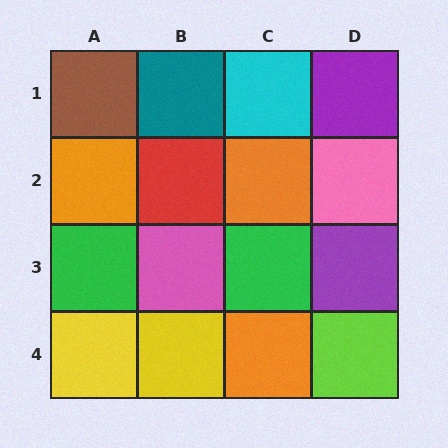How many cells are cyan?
1 cell is cyan.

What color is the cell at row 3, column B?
Pink.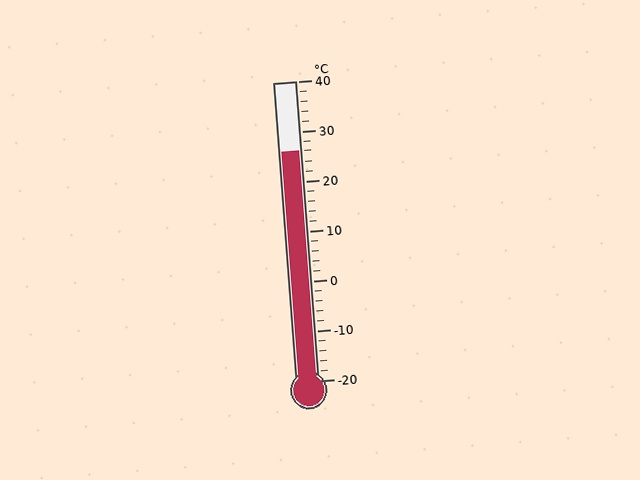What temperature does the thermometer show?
The thermometer shows approximately 26°C.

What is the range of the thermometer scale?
The thermometer scale ranges from -20°C to 40°C.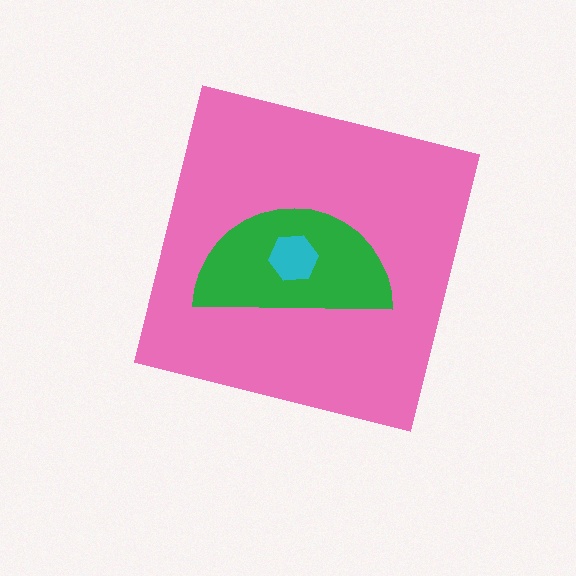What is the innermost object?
The cyan hexagon.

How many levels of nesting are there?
3.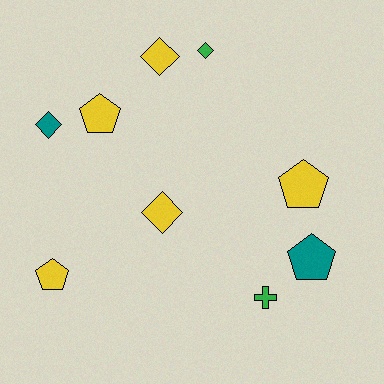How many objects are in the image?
There are 9 objects.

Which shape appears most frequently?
Pentagon, with 4 objects.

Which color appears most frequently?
Yellow, with 5 objects.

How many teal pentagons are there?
There is 1 teal pentagon.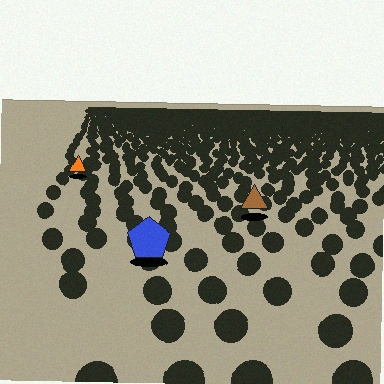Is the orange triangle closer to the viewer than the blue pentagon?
No. The blue pentagon is closer — you can tell from the texture gradient: the ground texture is coarser near it.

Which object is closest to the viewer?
The blue pentagon is closest. The texture marks near it are larger and more spread out.